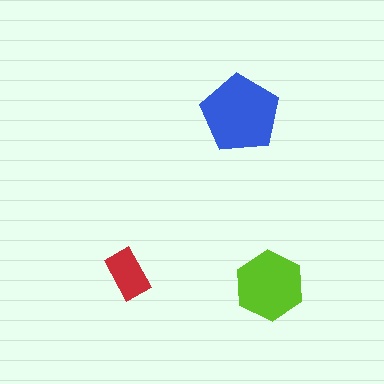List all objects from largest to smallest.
The blue pentagon, the lime hexagon, the red rectangle.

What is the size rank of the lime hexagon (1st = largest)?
2nd.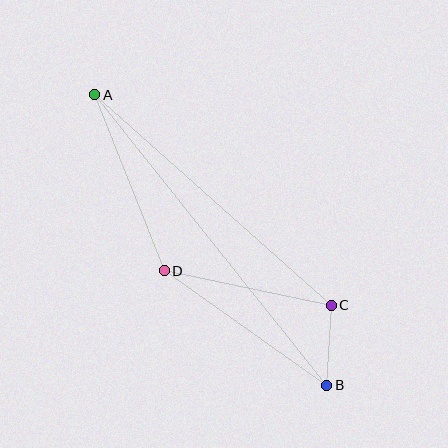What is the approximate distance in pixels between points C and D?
The distance between C and D is approximately 171 pixels.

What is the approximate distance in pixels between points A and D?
The distance between A and D is approximately 189 pixels.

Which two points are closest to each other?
Points B and C are closest to each other.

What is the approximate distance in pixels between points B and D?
The distance between B and D is approximately 199 pixels.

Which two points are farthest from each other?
Points A and B are farthest from each other.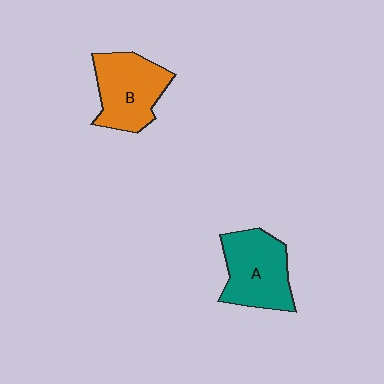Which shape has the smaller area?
Shape B (orange).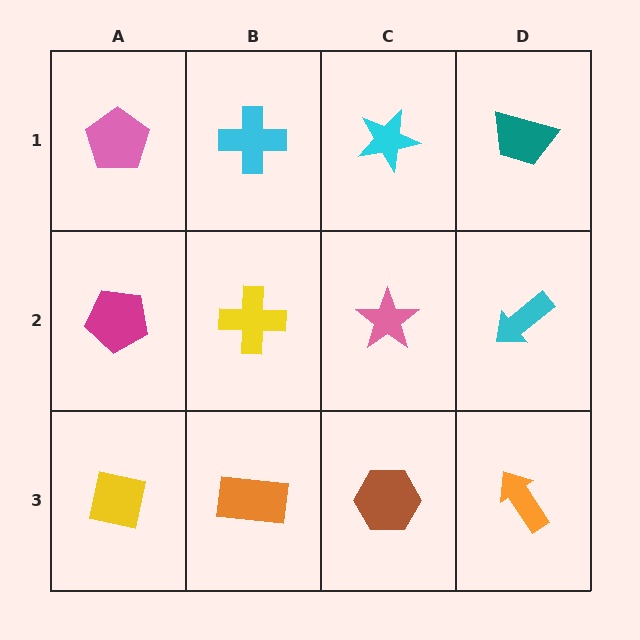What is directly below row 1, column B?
A yellow cross.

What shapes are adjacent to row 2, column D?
A teal trapezoid (row 1, column D), an orange arrow (row 3, column D), a pink star (row 2, column C).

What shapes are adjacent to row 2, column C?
A cyan star (row 1, column C), a brown hexagon (row 3, column C), a yellow cross (row 2, column B), a cyan arrow (row 2, column D).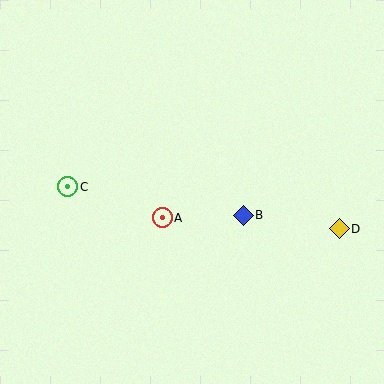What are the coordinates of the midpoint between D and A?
The midpoint between D and A is at (251, 223).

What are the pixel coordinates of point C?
Point C is at (68, 187).